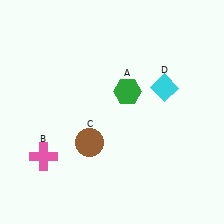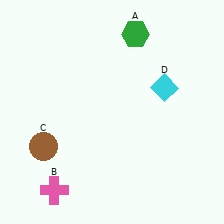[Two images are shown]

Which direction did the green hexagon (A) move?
The green hexagon (A) moved up.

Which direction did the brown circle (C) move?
The brown circle (C) moved left.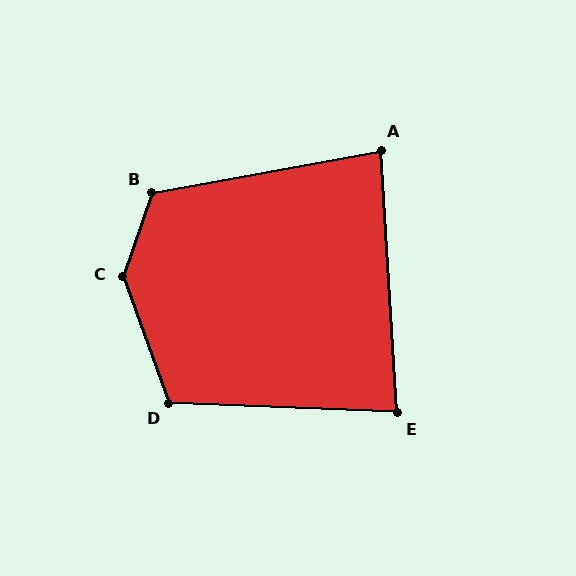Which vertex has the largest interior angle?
C, at approximately 140 degrees.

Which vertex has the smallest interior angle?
A, at approximately 83 degrees.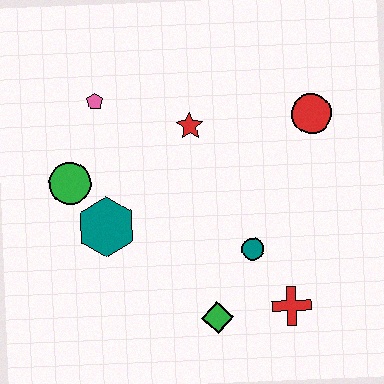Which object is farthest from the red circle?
The green circle is farthest from the red circle.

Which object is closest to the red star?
The pink pentagon is closest to the red star.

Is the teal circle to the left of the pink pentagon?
No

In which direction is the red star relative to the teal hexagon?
The red star is above the teal hexagon.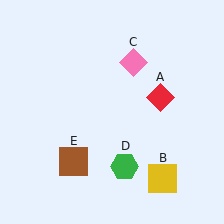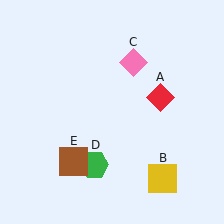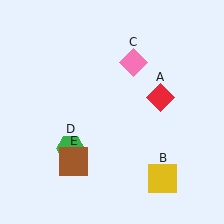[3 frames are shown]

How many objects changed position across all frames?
1 object changed position: green hexagon (object D).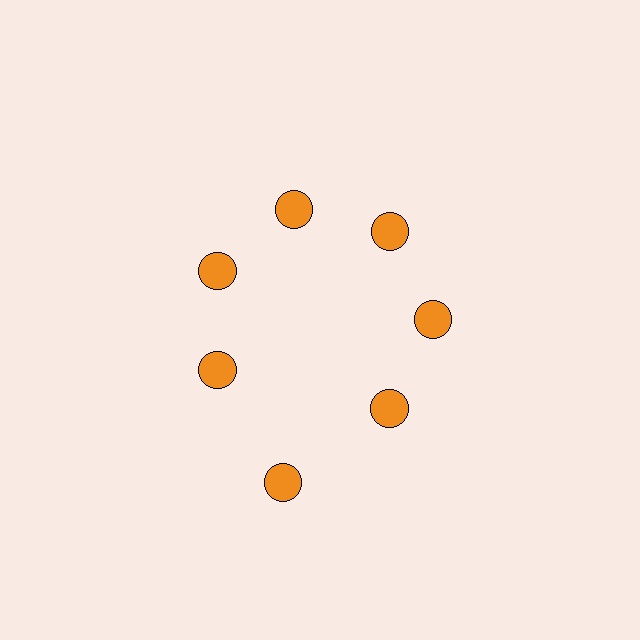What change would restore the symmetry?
The symmetry would be restored by moving it inward, back onto the ring so that all 7 circles sit at equal angles and equal distance from the center.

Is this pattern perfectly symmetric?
No. The 7 orange circles are arranged in a ring, but one element near the 6 o'clock position is pushed outward from the center, breaking the 7-fold rotational symmetry.